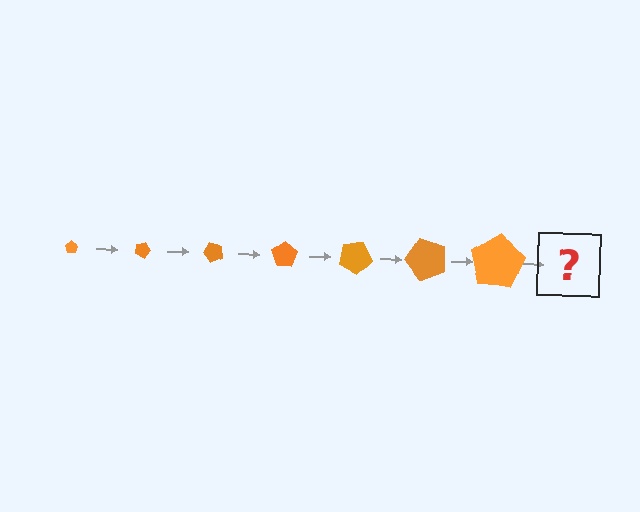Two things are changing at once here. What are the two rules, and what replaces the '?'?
The two rules are that the pentagon grows larger each step and it rotates 25 degrees each step. The '?' should be a pentagon, larger than the previous one and rotated 175 degrees from the start.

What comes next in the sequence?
The next element should be a pentagon, larger than the previous one and rotated 175 degrees from the start.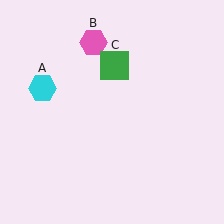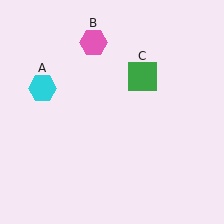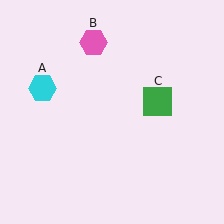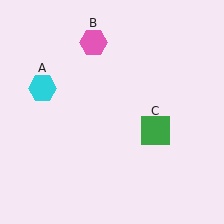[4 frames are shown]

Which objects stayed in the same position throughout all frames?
Cyan hexagon (object A) and pink hexagon (object B) remained stationary.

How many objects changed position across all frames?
1 object changed position: green square (object C).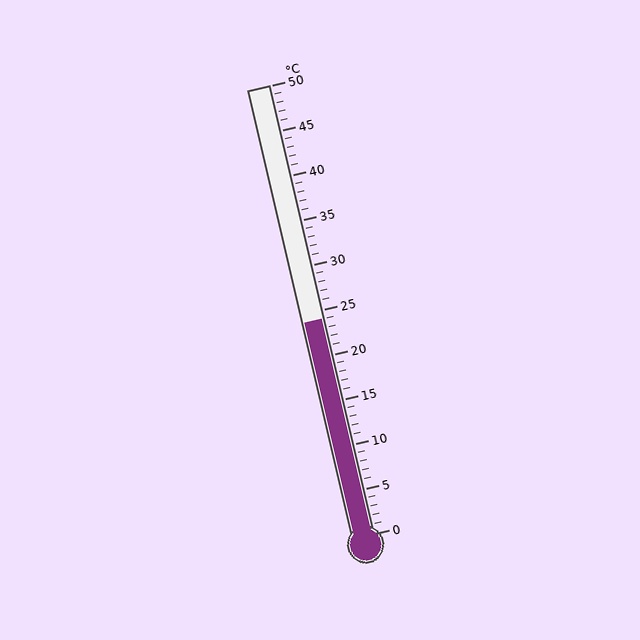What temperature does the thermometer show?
The thermometer shows approximately 24°C.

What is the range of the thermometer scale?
The thermometer scale ranges from 0°C to 50°C.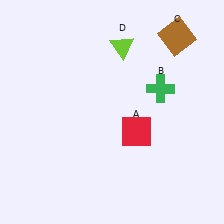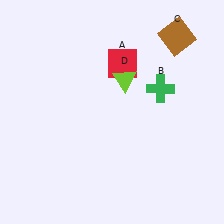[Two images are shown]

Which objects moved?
The objects that moved are: the red square (A), the lime triangle (D).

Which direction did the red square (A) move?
The red square (A) moved up.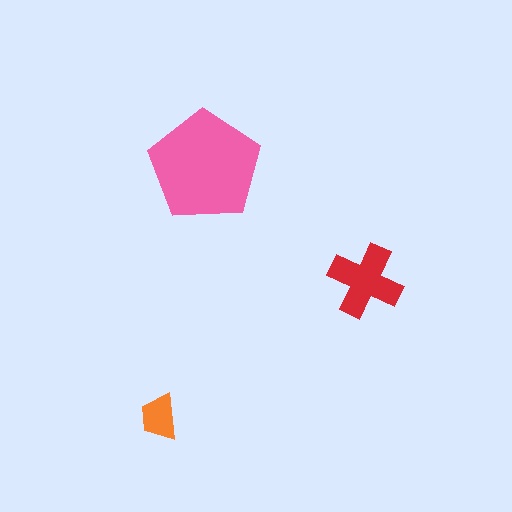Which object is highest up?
The pink pentagon is topmost.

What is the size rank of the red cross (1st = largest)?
2nd.